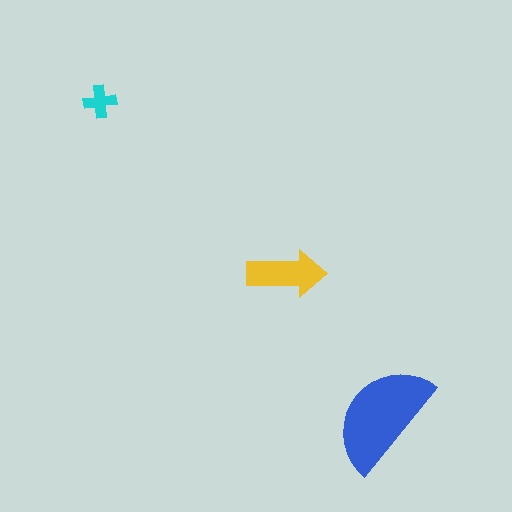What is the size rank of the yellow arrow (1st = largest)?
2nd.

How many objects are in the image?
There are 3 objects in the image.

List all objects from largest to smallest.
The blue semicircle, the yellow arrow, the cyan cross.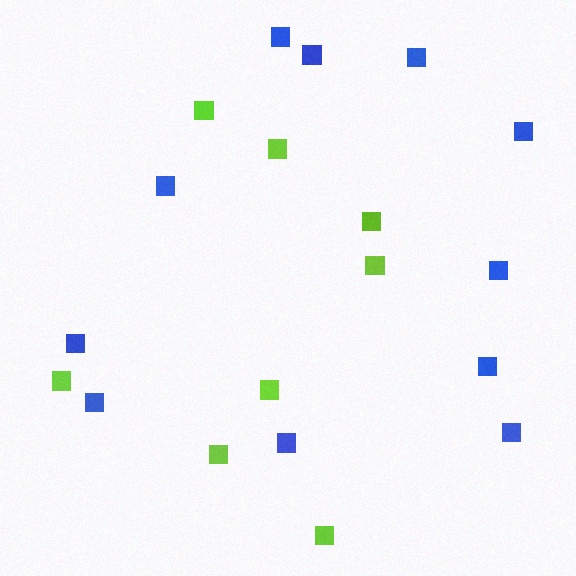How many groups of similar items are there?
There are 2 groups: one group of lime squares (8) and one group of blue squares (11).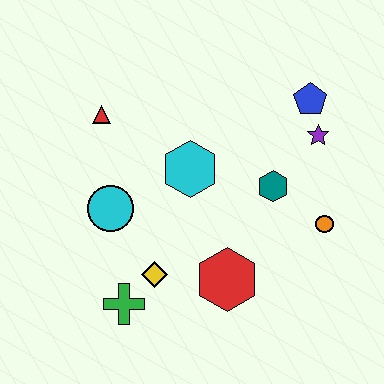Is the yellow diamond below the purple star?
Yes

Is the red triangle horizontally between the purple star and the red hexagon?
No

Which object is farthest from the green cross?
The blue pentagon is farthest from the green cross.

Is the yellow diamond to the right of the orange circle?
No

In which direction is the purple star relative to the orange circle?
The purple star is above the orange circle.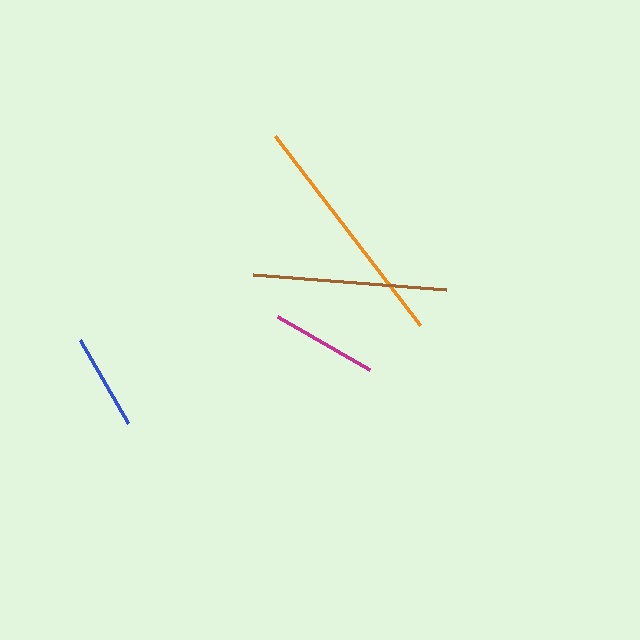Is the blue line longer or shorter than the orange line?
The orange line is longer than the blue line.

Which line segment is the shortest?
The blue line is the shortest at approximately 96 pixels.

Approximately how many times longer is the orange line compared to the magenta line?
The orange line is approximately 2.2 times the length of the magenta line.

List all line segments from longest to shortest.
From longest to shortest: orange, brown, magenta, blue.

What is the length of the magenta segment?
The magenta segment is approximately 106 pixels long.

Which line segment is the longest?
The orange line is the longest at approximately 238 pixels.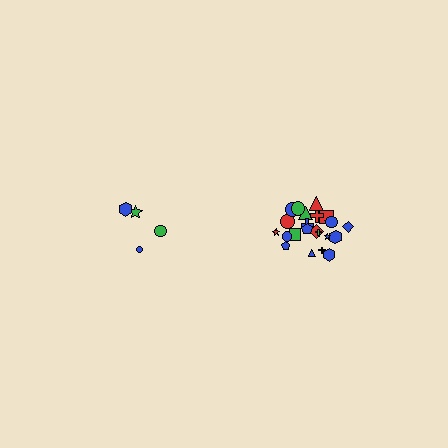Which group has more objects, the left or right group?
The right group.